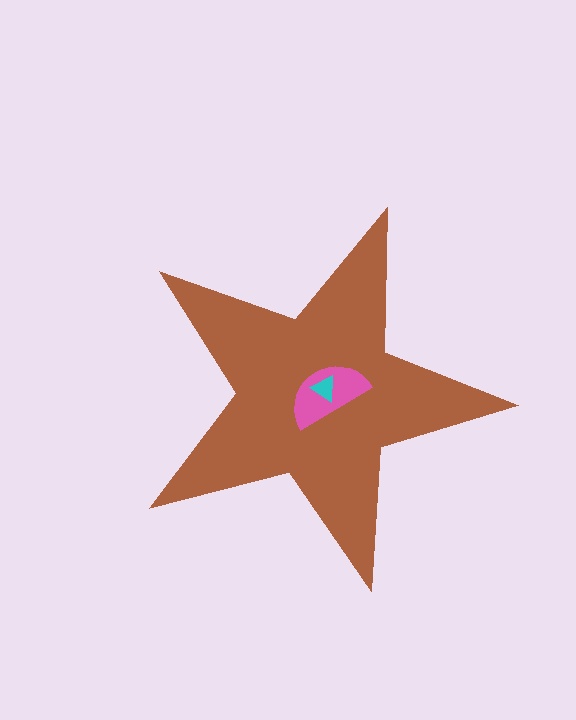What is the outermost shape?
The brown star.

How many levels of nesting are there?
3.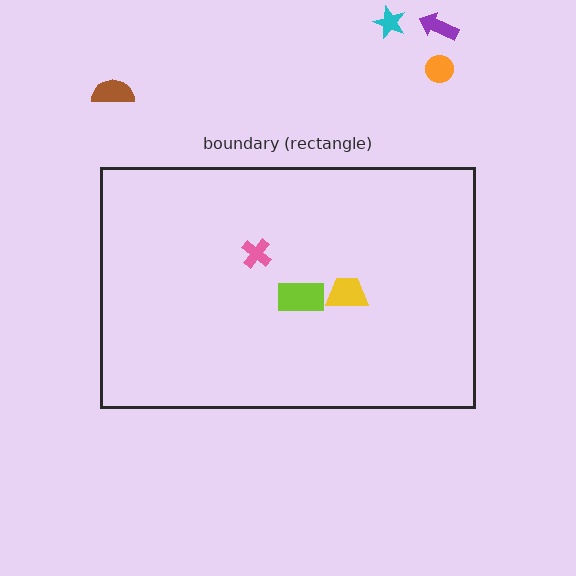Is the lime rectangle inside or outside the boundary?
Inside.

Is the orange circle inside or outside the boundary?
Outside.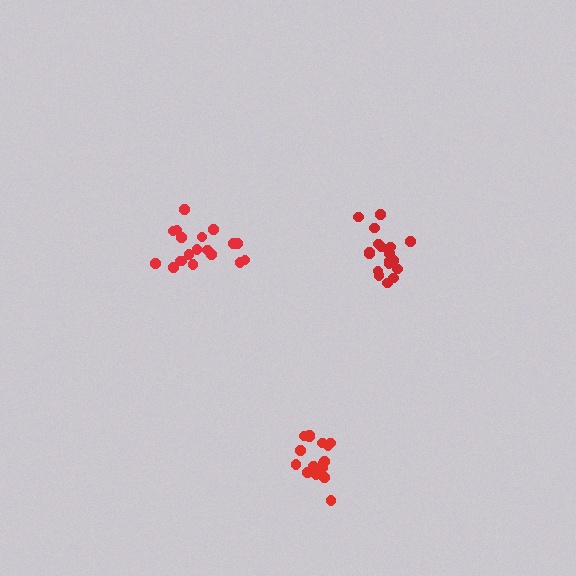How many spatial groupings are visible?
There are 3 spatial groupings.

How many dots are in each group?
Group 1: 18 dots, Group 2: 19 dots, Group 3: 19 dots (56 total).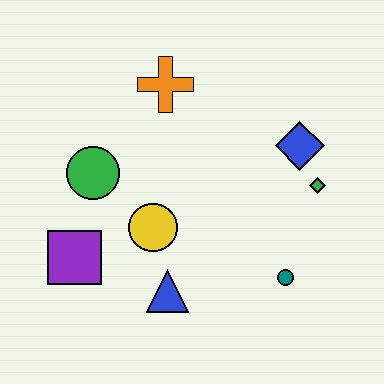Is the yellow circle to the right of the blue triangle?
No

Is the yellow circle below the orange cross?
Yes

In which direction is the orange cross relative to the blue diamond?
The orange cross is to the left of the blue diamond.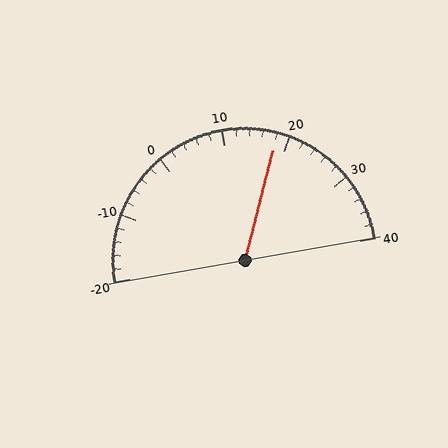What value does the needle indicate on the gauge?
The needle indicates approximately 18.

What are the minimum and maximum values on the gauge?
The gauge ranges from -20 to 40.